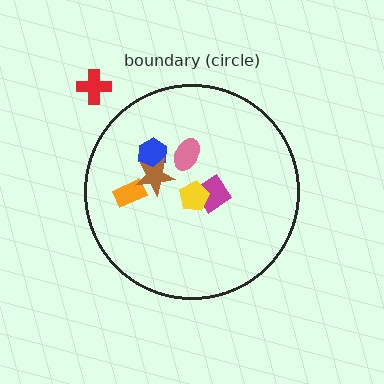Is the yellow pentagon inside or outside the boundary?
Inside.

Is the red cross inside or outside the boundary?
Outside.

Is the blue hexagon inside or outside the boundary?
Inside.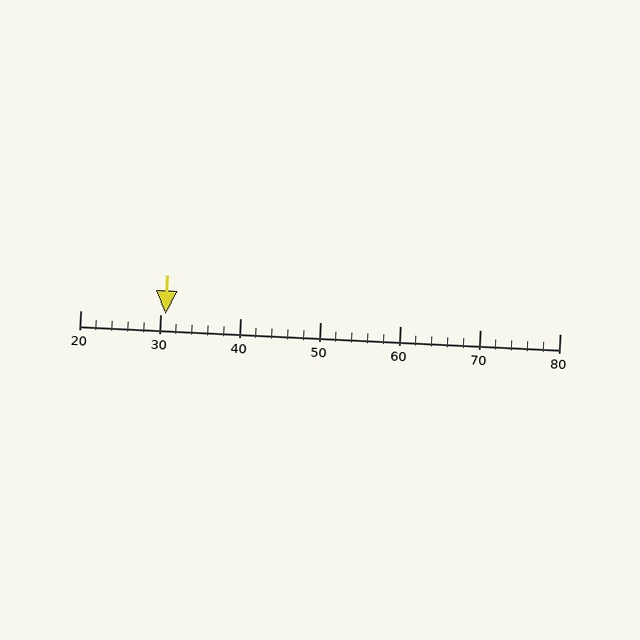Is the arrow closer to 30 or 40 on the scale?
The arrow is closer to 30.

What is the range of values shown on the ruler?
The ruler shows values from 20 to 80.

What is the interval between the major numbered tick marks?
The major tick marks are spaced 10 units apart.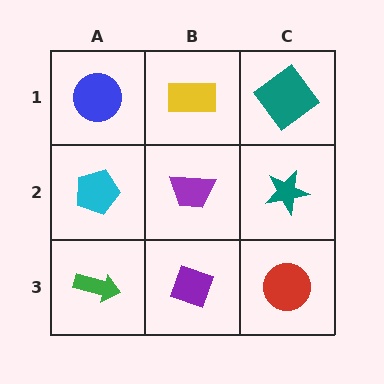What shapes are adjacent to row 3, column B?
A purple trapezoid (row 2, column B), a green arrow (row 3, column A), a red circle (row 3, column C).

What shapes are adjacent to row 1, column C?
A teal star (row 2, column C), a yellow rectangle (row 1, column B).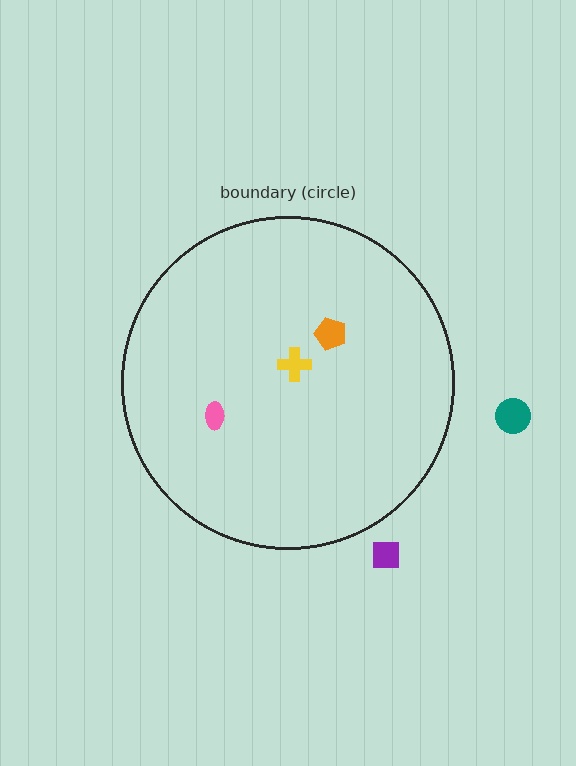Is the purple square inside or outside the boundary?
Outside.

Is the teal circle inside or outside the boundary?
Outside.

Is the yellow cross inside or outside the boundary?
Inside.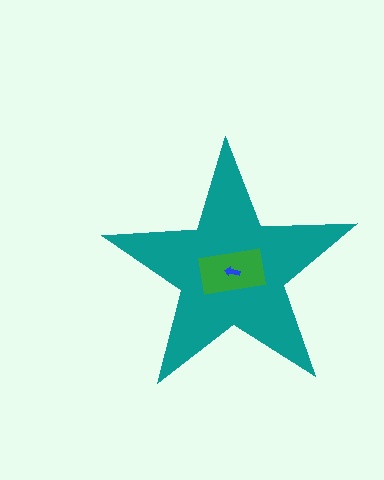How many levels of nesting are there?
3.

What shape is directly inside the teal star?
The green rectangle.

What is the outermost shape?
The teal star.